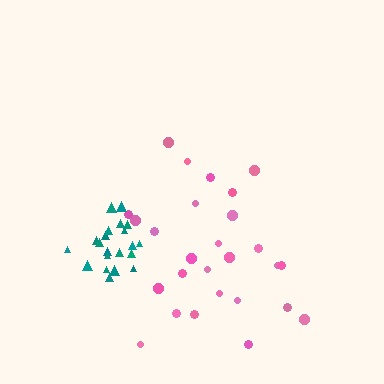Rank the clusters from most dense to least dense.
teal, pink.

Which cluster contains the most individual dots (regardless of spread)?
Pink (27).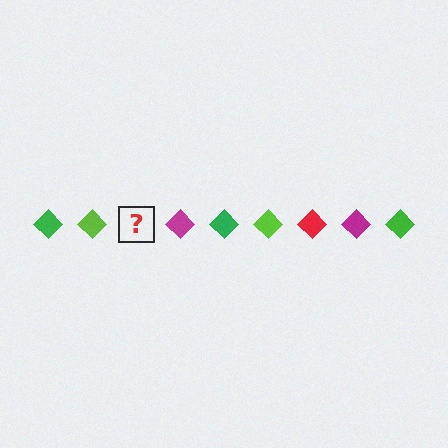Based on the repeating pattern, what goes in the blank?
The blank should be a red diamond.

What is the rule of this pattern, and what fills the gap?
The rule is that the pattern cycles through green, lime, red, magenta diamonds. The gap should be filled with a red diamond.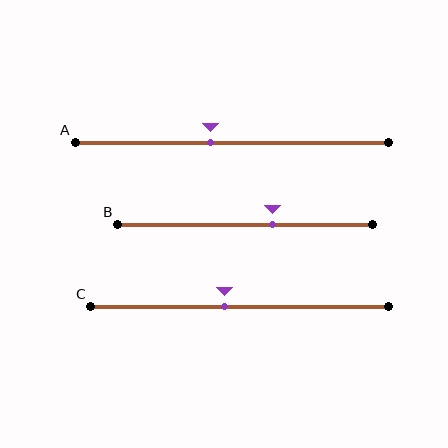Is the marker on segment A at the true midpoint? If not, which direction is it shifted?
No, the marker on segment A is shifted to the left by about 7% of the segment length.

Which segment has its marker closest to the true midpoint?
Segment C has its marker closest to the true midpoint.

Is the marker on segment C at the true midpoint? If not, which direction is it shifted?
No, the marker on segment C is shifted to the left by about 5% of the segment length.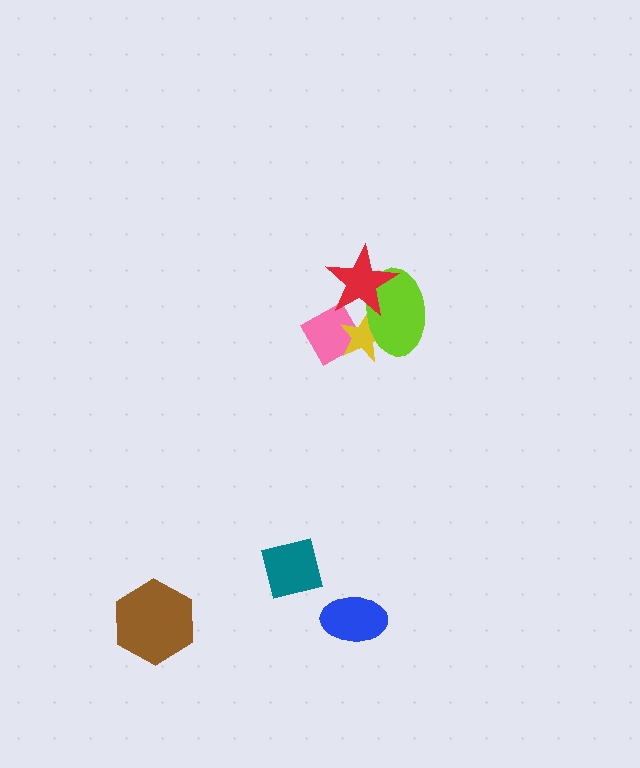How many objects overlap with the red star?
3 objects overlap with the red star.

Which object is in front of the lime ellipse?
The red star is in front of the lime ellipse.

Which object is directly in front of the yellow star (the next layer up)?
The lime ellipse is directly in front of the yellow star.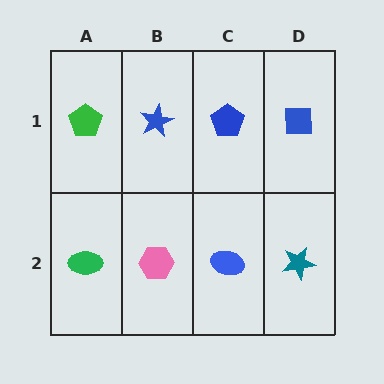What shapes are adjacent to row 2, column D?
A blue square (row 1, column D), a blue ellipse (row 2, column C).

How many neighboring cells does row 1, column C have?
3.